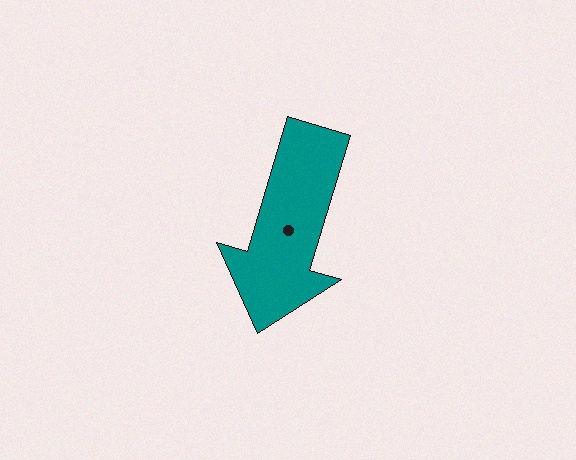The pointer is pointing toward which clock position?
Roughly 7 o'clock.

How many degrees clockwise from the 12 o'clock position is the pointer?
Approximately 197 degrees.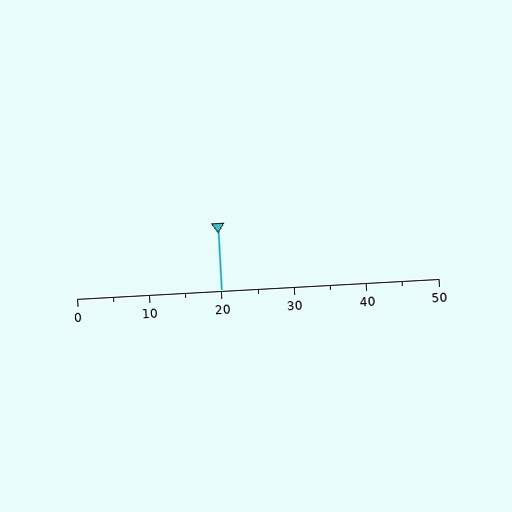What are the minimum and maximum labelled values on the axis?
The axis runs from 0 to 50.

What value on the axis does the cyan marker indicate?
The marker indicates approximately 20.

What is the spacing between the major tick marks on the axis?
The major ticks are spaced 10 apart.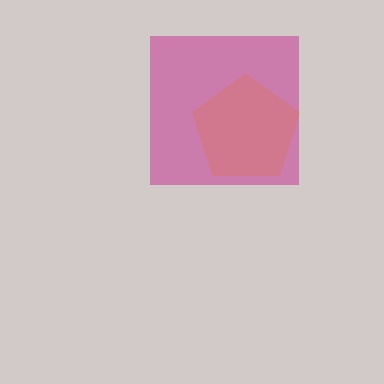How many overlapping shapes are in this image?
There are 2 overlapping shapes in the image.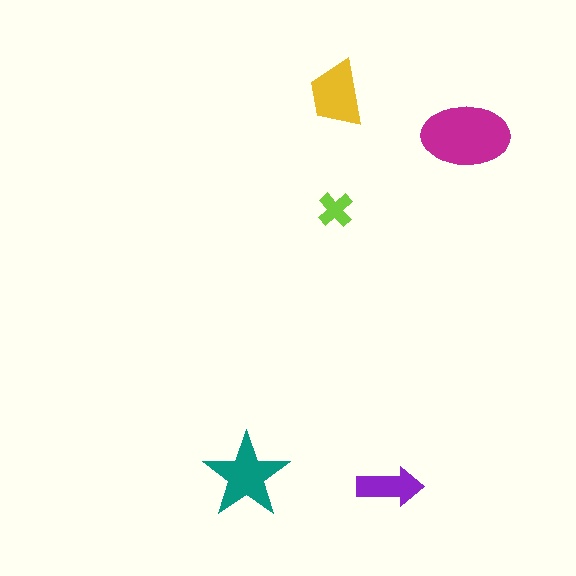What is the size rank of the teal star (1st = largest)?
2nd.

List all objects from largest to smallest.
The magenta ellipse, the teal star, the yellow trapezoid, the purple arrow, the lime cross.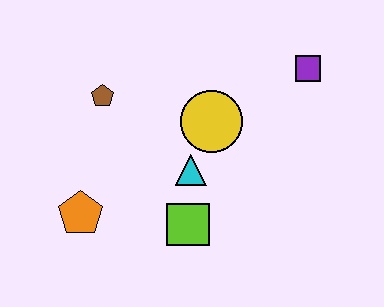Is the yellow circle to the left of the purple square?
Yes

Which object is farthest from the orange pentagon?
The purple square is farthest from the orange pentagon.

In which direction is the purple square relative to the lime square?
The purple square is above the lime square.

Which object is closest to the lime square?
The cyan triangle is closest to the lime square.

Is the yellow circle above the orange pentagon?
Yes